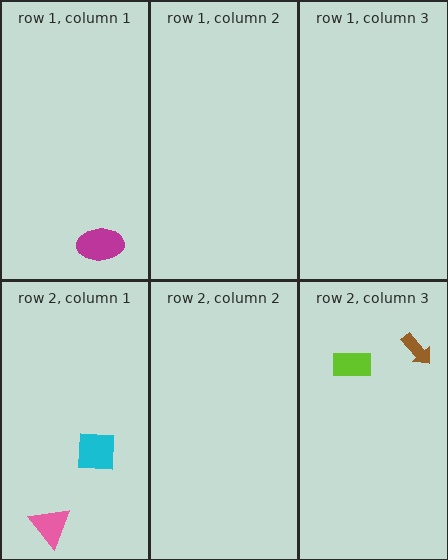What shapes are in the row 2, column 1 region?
The pink triangle, the cyan square.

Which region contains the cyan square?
The row 2, column 1 region.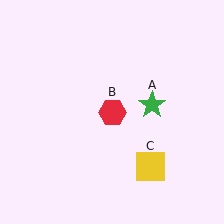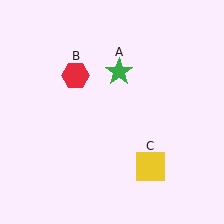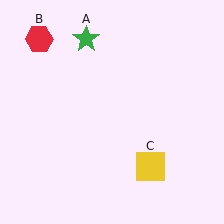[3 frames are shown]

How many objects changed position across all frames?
2 objects changed position: green star (object A), red hexagon (object B).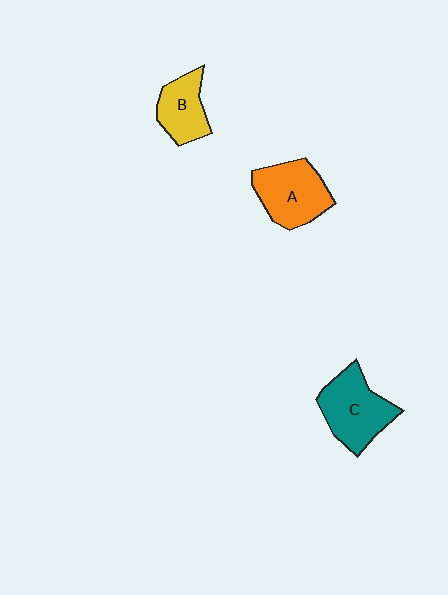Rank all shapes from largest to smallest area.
From largest to smallest: C (teal), A (orange), B (yellow).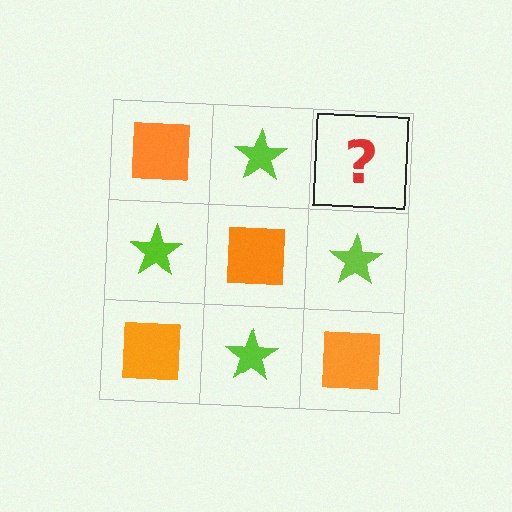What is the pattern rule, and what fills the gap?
The rule is that it alternates orange square and lime star in a checkerboard pattern. The gap should be filled with an orange square.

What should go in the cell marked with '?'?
The missing cell should contain an orange square.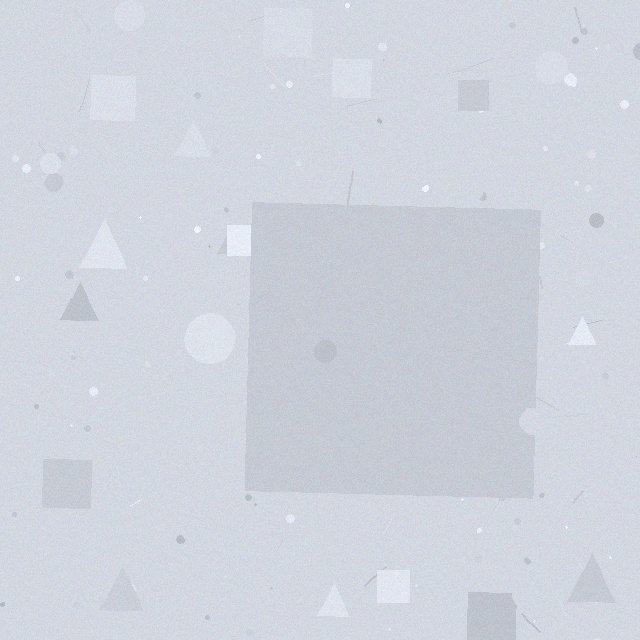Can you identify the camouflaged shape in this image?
The camouflaged shape is a square.